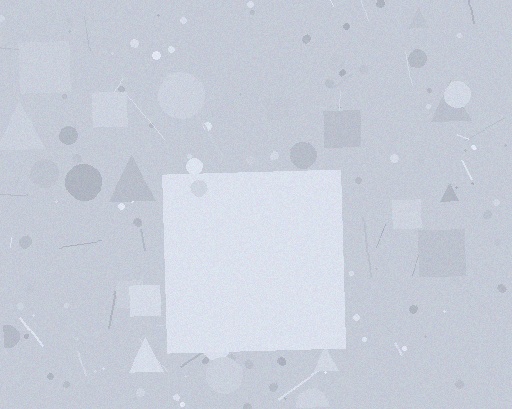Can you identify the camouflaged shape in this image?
The camouflaged shape is a square.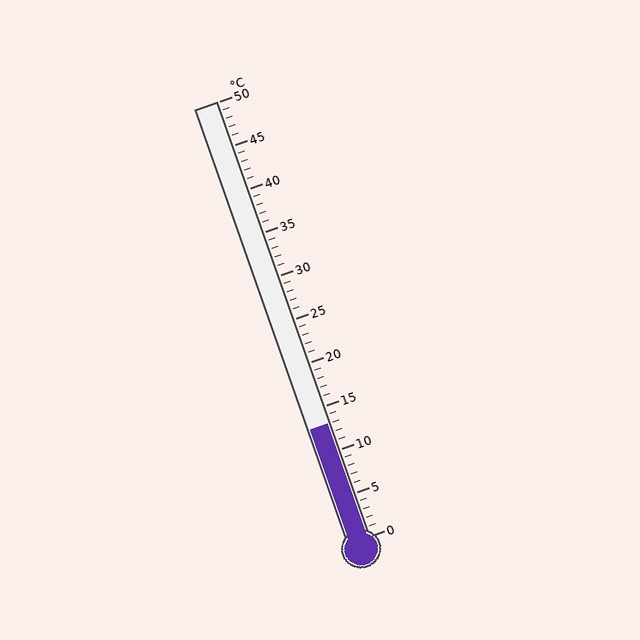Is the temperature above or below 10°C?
The temperature is above 10°C.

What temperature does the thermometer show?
The thermometer shows approximately 13°C.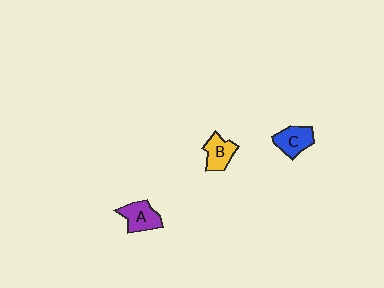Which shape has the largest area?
Shape A (purple).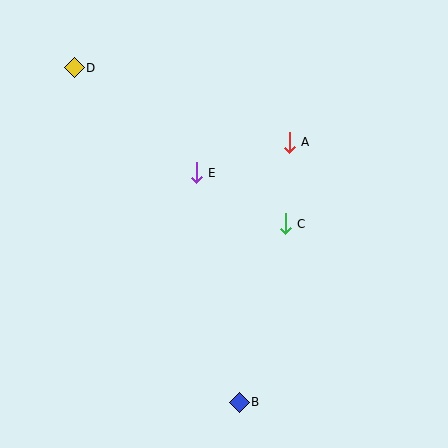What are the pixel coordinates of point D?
Point D is at (74, 68).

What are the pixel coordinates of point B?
Point B is at (239, 402).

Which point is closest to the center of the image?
Point E at (196, 173) is closest to the center.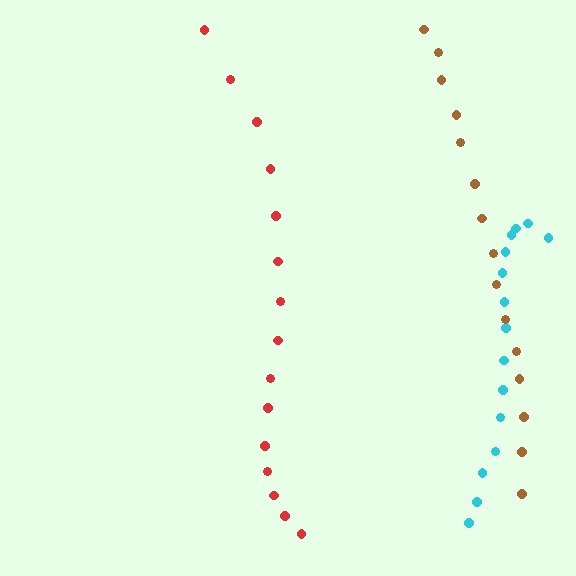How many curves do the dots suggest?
There are 3 distinct paths.